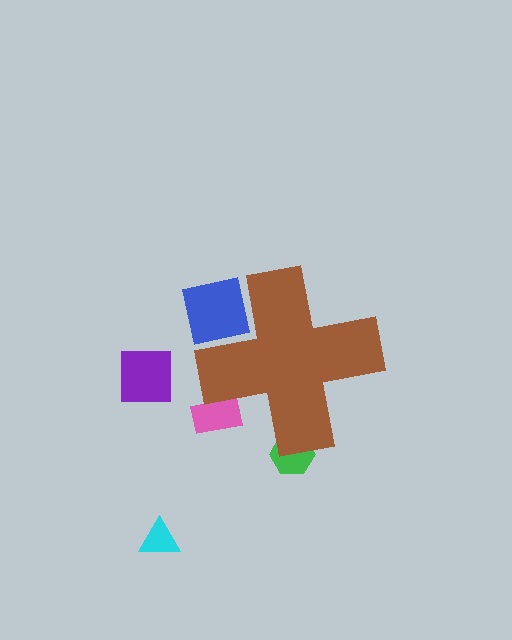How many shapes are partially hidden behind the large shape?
3 shapes are partially hidden.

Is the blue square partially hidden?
Yes, the blue square is partially hidden behind the brown cross.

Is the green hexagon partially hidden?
Yes, the green hexagon is partially hidden behind the brown cross.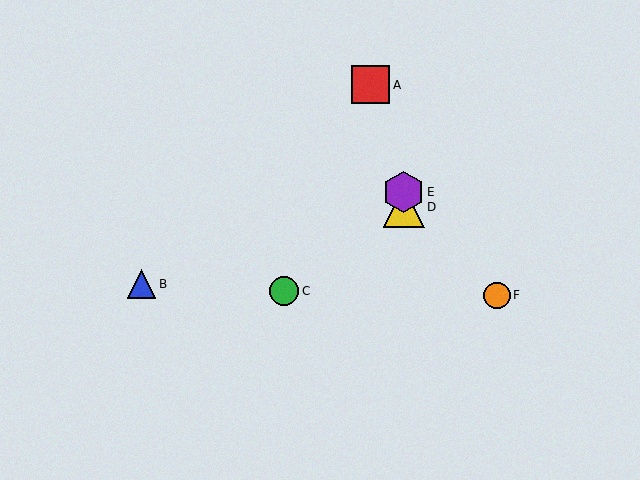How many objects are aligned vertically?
2 objects (D, E) are aligned vertically.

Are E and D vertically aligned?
Yes, both are at x≈404.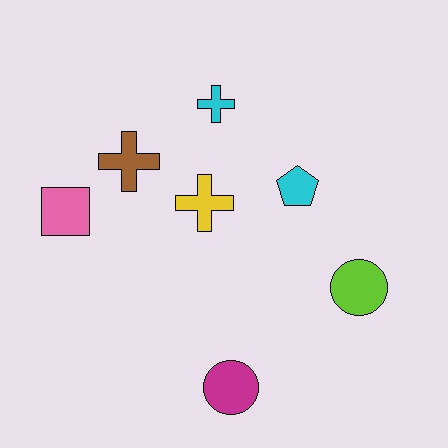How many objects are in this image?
There are 7 objects.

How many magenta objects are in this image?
There is 1 magenta object.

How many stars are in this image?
There are no stars.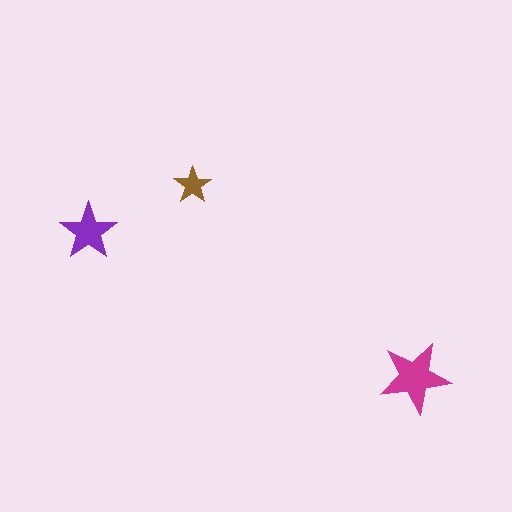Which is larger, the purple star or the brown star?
The purple one.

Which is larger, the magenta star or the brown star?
The magenta one.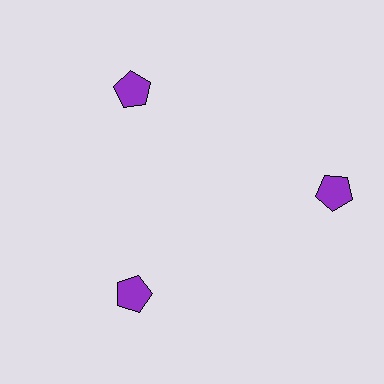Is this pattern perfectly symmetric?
No. The 3 purple pentagons are arranged in a ring, but one element near the 3 o'clock position is pushed outward from the center, breaking the 3-fold rotational symmetry.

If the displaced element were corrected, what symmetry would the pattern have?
It would have 3-fold rotational symmetry — the pattern would map onto itself every 120 degrees.